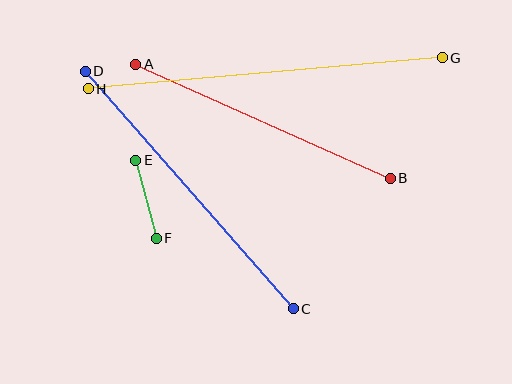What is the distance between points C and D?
The distance is approximately 315 pixels.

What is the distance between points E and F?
The distance is approximately 81 pixels.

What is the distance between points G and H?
The distance is approximately 355 pixels.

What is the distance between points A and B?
The distance is approximately 279 pixels.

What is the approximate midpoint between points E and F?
The midpoint is at approximately (146, 199) pixels.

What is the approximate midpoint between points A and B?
The midpoint is at approximately (263, 121) pixels.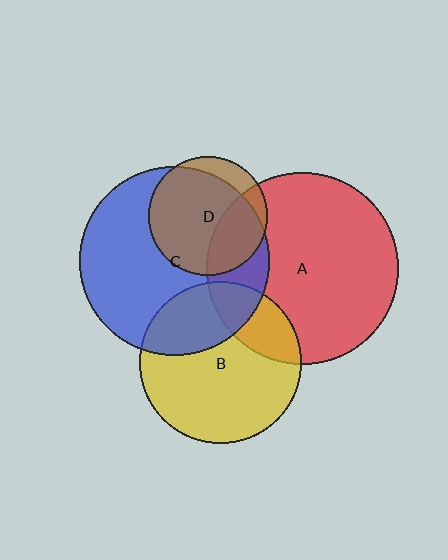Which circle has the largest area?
Circle A (red).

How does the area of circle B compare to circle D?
Approximately 1.9 times.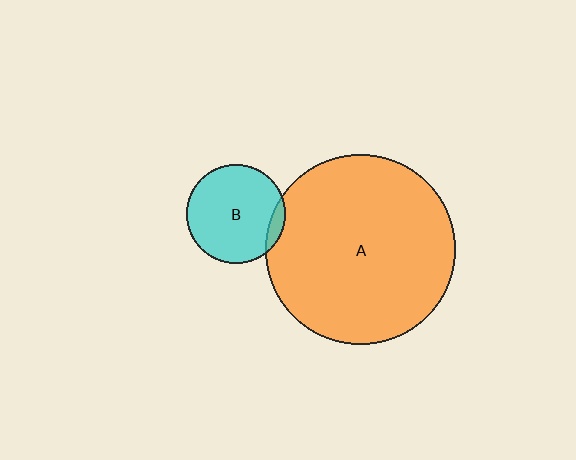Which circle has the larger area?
Circle A (orange).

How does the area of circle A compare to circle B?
Approximately 3.7 times.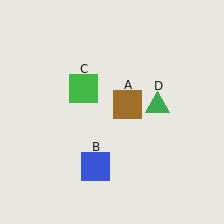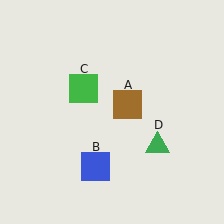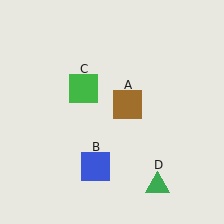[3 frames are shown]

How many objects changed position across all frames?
1 object changed position: green triangle (object D).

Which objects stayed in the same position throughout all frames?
Brown square (object A) and blue square (object B) and green square (object C) remained stationary.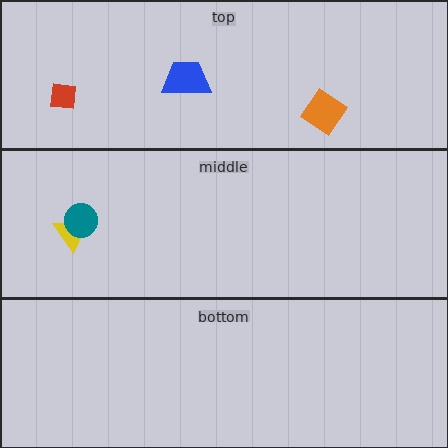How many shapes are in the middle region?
2.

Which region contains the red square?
The top region.